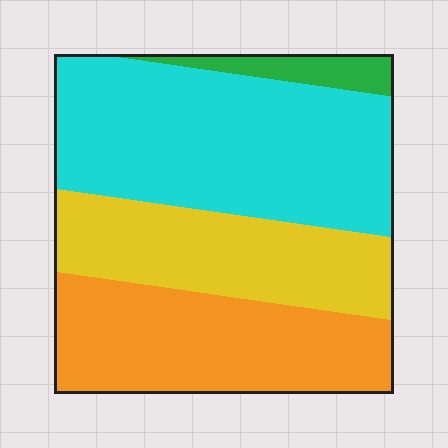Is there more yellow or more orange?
Orange.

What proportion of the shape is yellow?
Yellow takes up about one quarter (1/4) of the shape.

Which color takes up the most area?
Cyan, at roughly 40%.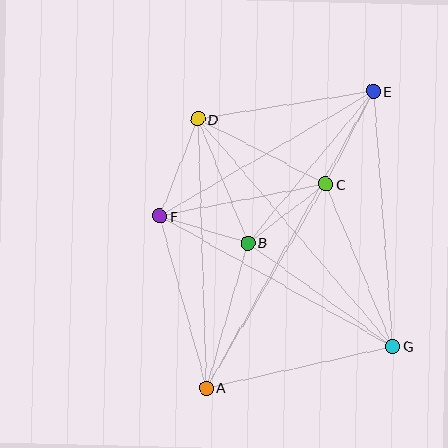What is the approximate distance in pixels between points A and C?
The distance between A and C is approximately 236 pixels.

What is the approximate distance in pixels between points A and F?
The distance between A and F is approximately 178 pixels.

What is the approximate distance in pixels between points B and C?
The distance between B and C is approximately 97 pixels.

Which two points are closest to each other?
Points B and F are closest to each other.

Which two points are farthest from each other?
Points A and E are farthest from each other.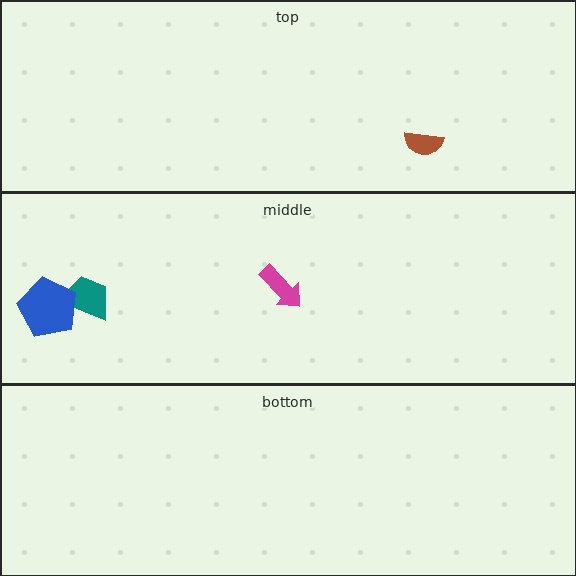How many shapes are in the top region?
1.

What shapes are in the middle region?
The teal trapezoid, the magenta arrow, the blue pentagon.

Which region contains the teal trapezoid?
The middle region.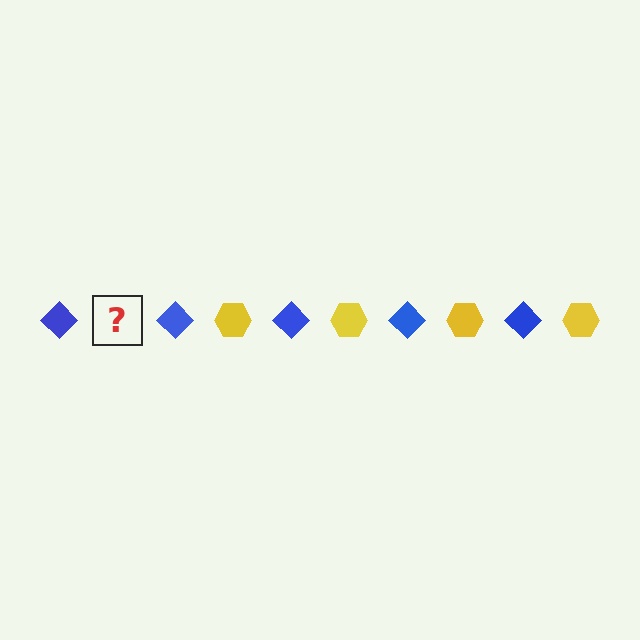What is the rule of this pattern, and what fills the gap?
The rule is that the pattern alternates between blue diamond and yellow hexagon. The gap should be filled with a yellow hexagon.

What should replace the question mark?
The question mark should be replaced with a yellow hexagon.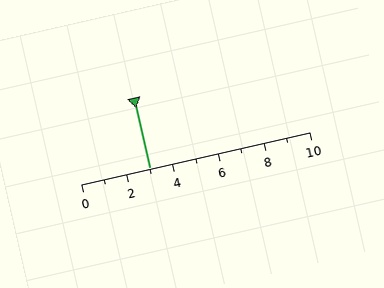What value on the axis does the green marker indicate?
The marker indicates approximately 3.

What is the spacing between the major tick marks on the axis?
The major ticks are spaced 2 apart.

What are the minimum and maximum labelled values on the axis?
The axis runs from 0 to 10.